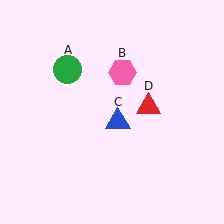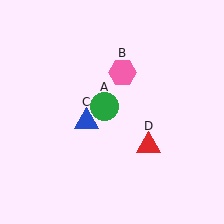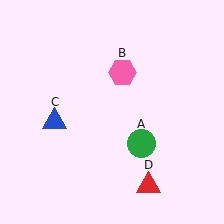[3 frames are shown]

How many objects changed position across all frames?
3 objects changed position: green circle (object A), blue triangle (object C), red triangle (object D).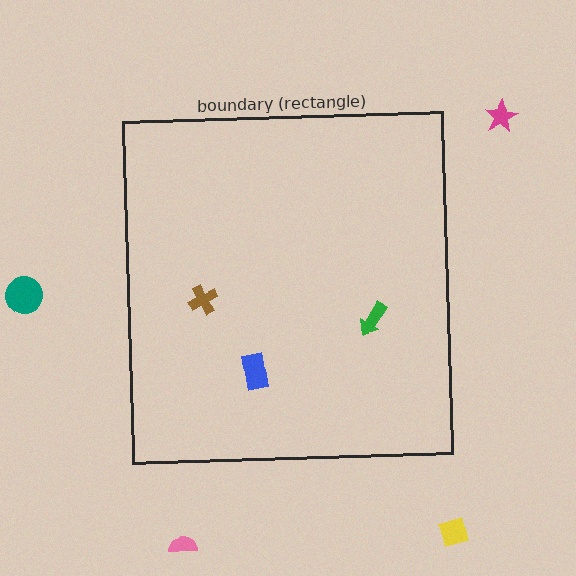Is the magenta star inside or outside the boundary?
Outside.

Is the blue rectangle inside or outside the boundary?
Inside.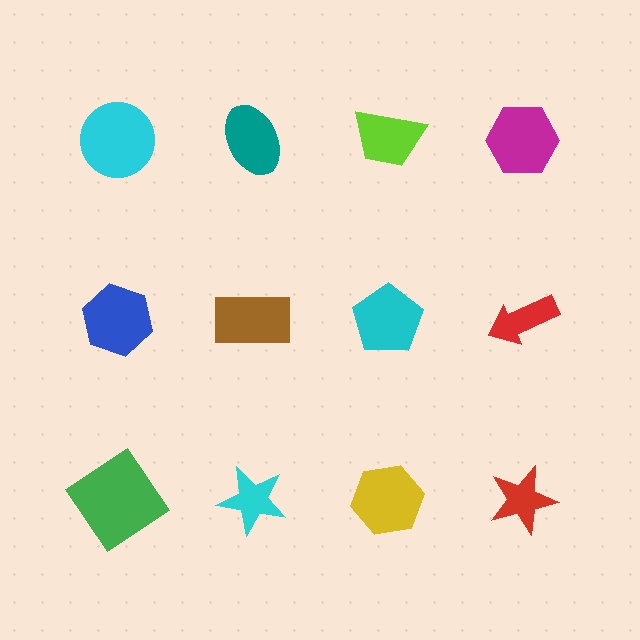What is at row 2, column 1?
A blue hexagon.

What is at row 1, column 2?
A teal ellipse.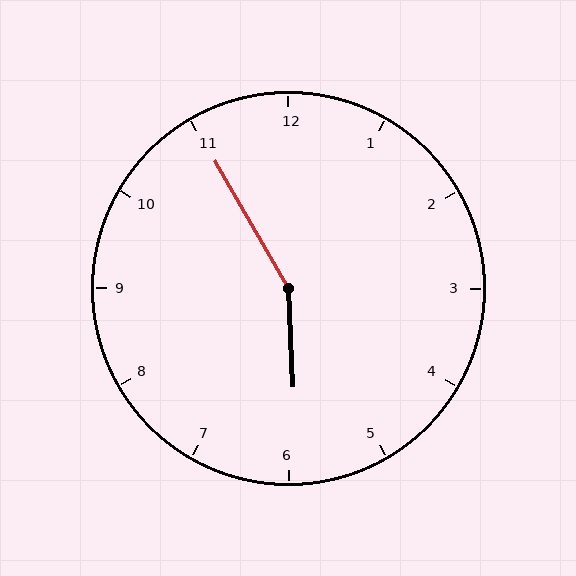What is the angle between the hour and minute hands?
Approximately 152 degrees.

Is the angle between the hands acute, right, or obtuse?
It is obtuse.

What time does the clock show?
5:55.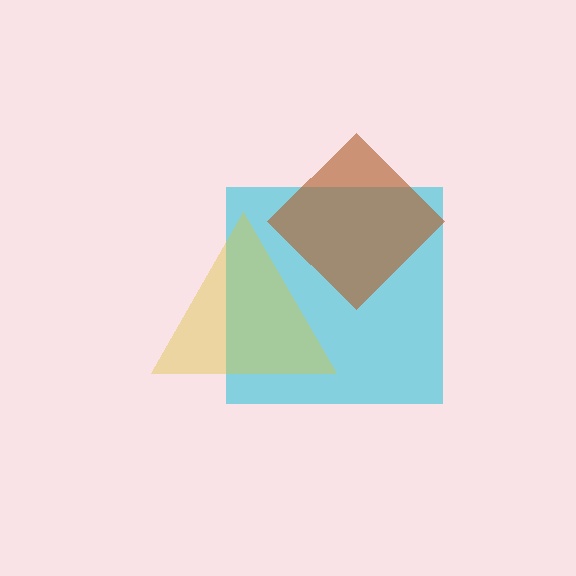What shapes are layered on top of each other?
The layered shapes are: a cyan square, a brown diamond, a yellow triangle.